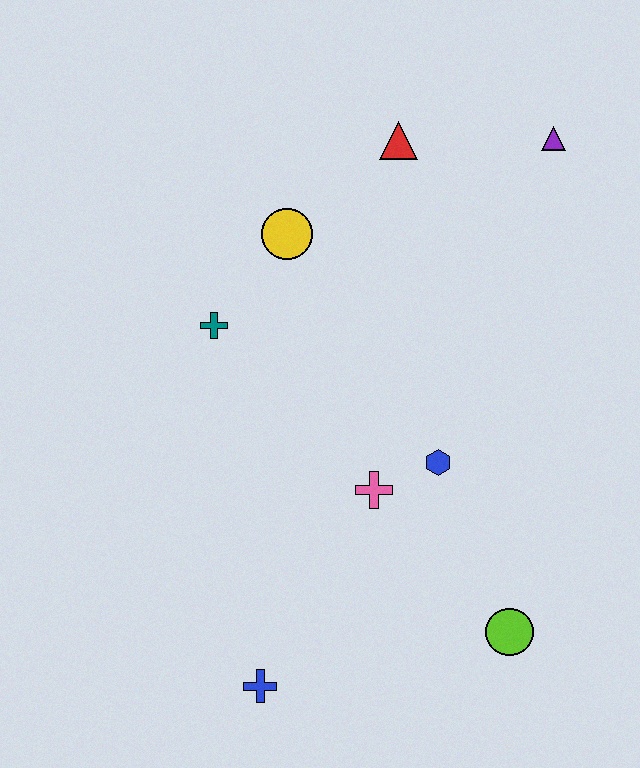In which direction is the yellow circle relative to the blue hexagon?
The yellow circle is above the blue hexagon.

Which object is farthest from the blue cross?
The purple triangle is farthest from the blue cross.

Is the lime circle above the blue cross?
Yes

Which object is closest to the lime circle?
The blue hexagon is closest to the lime circle.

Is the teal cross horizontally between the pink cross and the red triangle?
No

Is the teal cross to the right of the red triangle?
No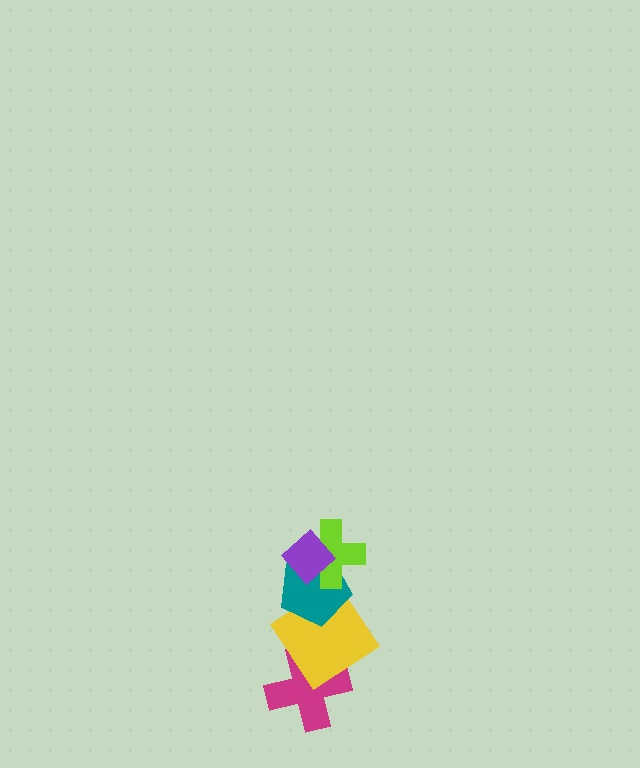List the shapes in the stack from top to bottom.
From top to bottom: the purple diamond, the lime cross, the teal pentagon, the yellow diamond, the magenta cross.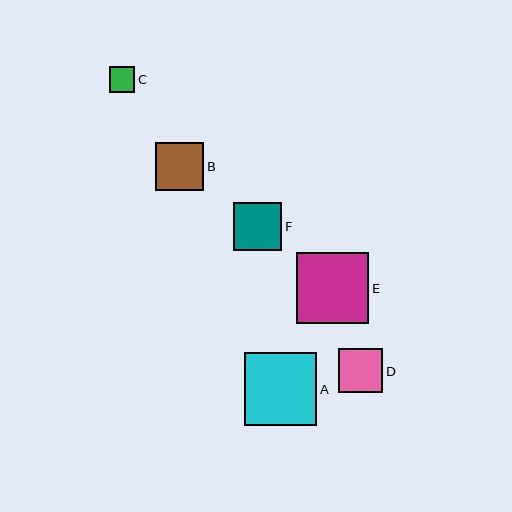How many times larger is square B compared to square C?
Square B is approximately 1.9 times the size of square C.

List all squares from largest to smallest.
From largest to smallest: A, E, B, F, D, C.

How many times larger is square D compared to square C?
Square D is approximately 1.7 times the size of square C.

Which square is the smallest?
Square C is the smallest with a size of approximately 26 pixels.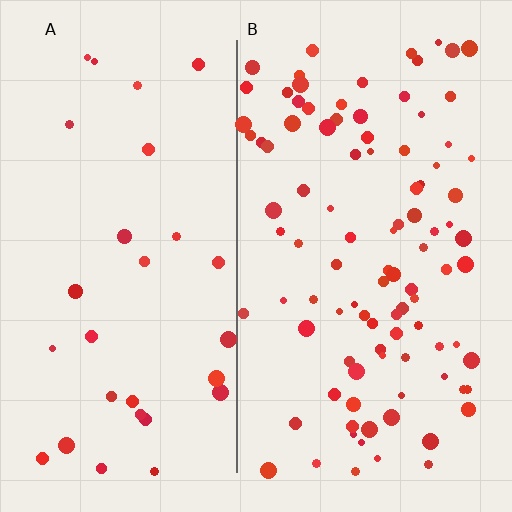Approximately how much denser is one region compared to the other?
Approximately 3.2× — region B over region A.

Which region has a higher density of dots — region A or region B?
B (the right).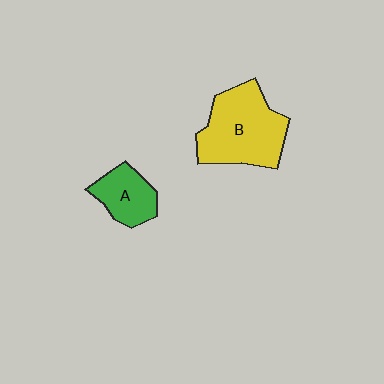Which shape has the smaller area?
Shape A (green).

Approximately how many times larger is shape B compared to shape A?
Approximately 2.0 times.